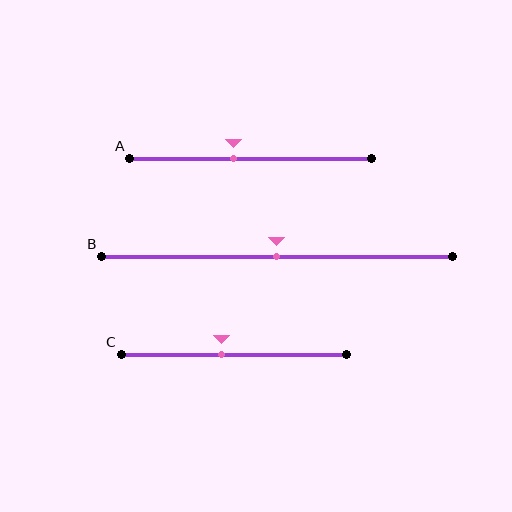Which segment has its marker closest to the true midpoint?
Segment B has its marker closest to the true midpoint.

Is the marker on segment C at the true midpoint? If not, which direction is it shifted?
No, the marker on segment C is shifted to the left by about 6% of the segment length.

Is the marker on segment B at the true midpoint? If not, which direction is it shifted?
Yes, the marker on segment B is at the true midpoint.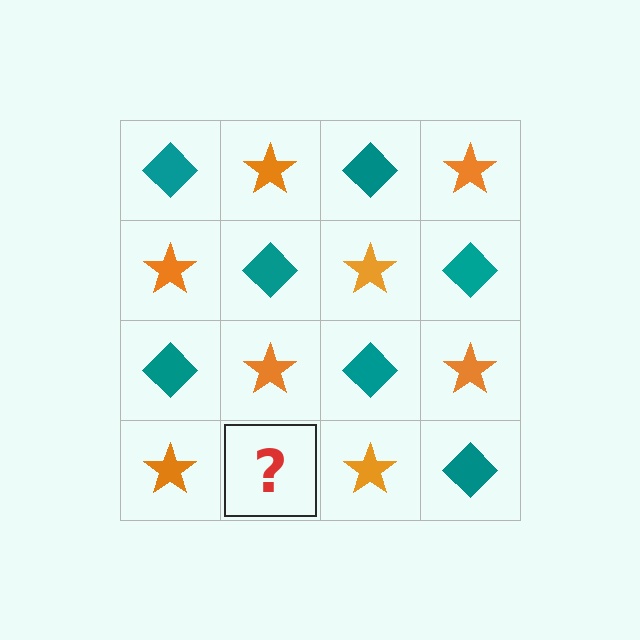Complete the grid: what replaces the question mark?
The question mark should be replaced with a teal diamond.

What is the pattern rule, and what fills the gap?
The rule is that it alternates teal diamond and orange star in a checkerboard pattern. The gap should be filled with a teal diamond.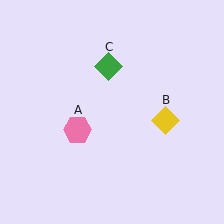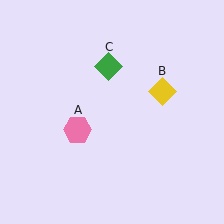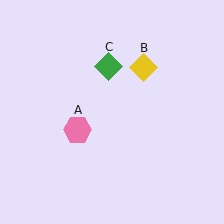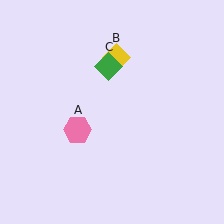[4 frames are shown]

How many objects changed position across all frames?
1 object changed position: yellow diamond (object B).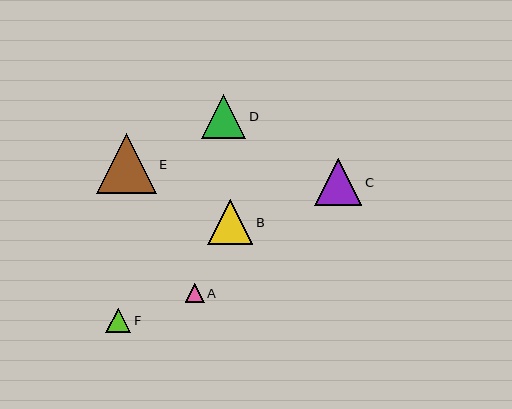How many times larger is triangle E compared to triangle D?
Triangle E is approximately 1.3 times the size of triangle D.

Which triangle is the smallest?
Triangle A is the smallest with a size of approximately 19 pixels.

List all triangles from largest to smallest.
From largest to smallest: E, C, B, D, F, A.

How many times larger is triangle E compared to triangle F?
Triangle E is approximately 2.4 times the size of triangle F.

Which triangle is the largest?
Triangle E is the largest with a size of approximately 60 pixels.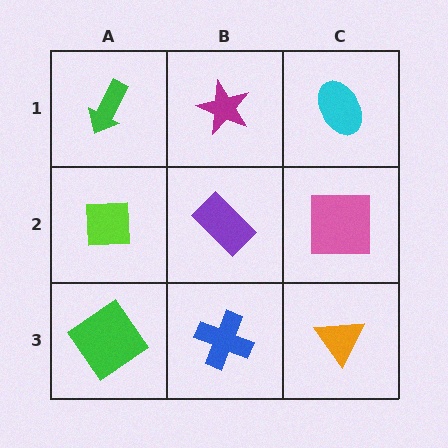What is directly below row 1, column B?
A purple rectangle.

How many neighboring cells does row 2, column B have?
4.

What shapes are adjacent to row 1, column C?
A pink square (row 2, column C), a magenta star (row 1, column B).